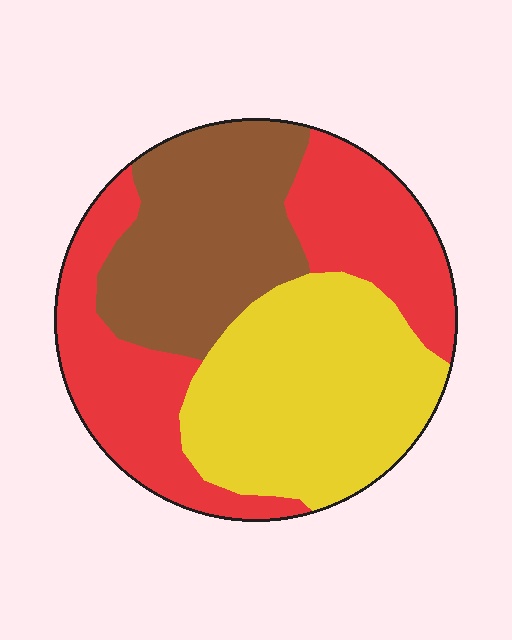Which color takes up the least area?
Brown, at roughly 30%.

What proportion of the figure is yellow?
Yellow takes up between a quarter and a half of the figure.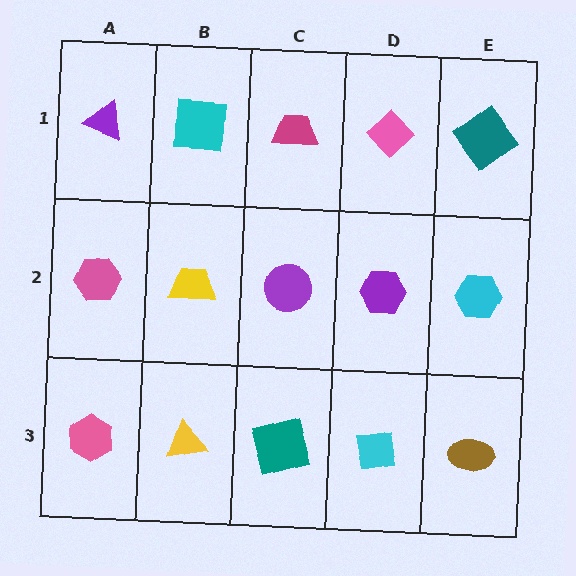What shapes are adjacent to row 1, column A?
A pink hexagon (row 2, column A), a cyan square (row 1, column B).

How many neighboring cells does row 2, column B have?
4.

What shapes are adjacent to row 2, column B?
A cyan square (row 1, column B), a yellow triangle (row 3, column B), a pink hexagon (row 2, column A), a purple circle (row 2, column C).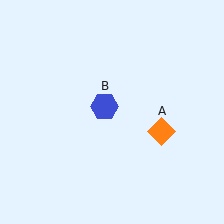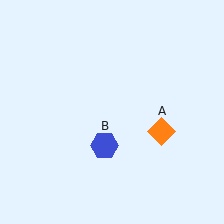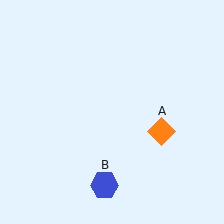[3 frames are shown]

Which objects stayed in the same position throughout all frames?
Orange diamond (object A) remained stationary.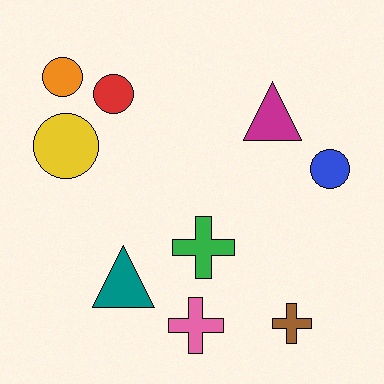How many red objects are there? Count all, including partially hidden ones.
There is 1 red object.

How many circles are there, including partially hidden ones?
There are 4 circles.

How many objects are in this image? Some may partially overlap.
There are 9 objects.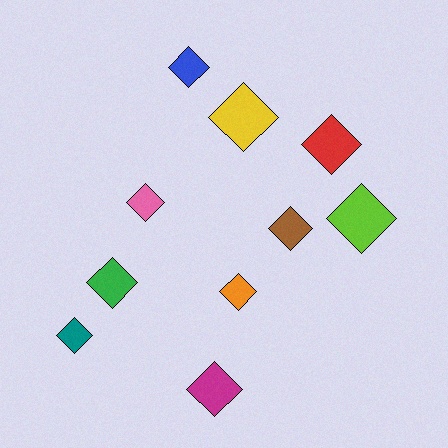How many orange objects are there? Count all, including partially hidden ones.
There is 1 orange object.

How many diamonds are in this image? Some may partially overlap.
There are 10 diamonds.